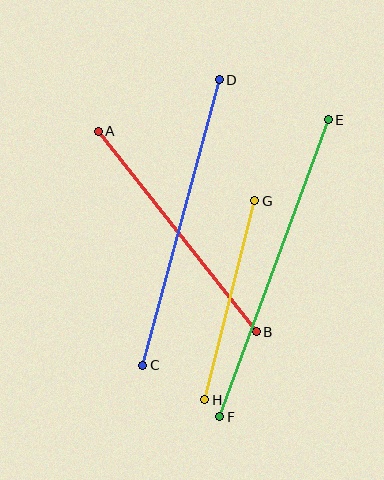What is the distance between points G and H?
The distance is approximately 205 pixels.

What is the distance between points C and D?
The distance is approximately 295 pixels.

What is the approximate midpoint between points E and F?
The midpoint is at approximately (274, 268) pixels.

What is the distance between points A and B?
The distance is approximately 255 pixels.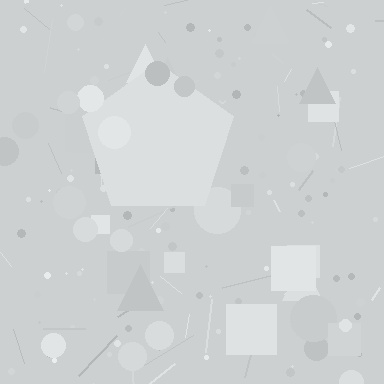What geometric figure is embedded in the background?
A pentagon is embedded in the background.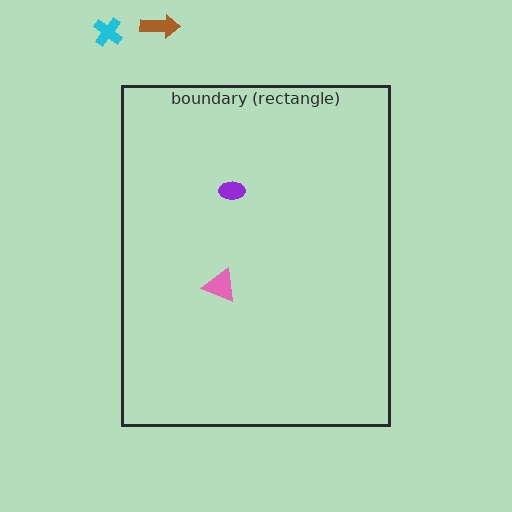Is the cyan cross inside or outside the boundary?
Outside.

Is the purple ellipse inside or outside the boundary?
Inside.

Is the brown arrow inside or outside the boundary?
Outside.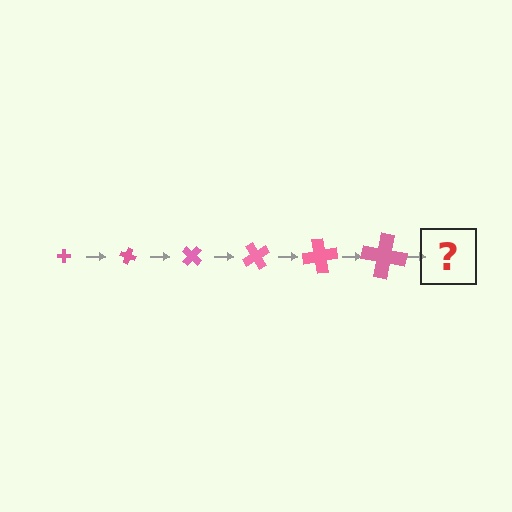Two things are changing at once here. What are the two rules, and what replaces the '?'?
The two rules are that the cross grows larger each step and it rotates 20 degrees each step. The '?' should be a cross, larger than the previous one and rotated 120 degrees from the start.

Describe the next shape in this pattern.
It should be a cross, larger than the previous one and rotated 120 degrees from the start.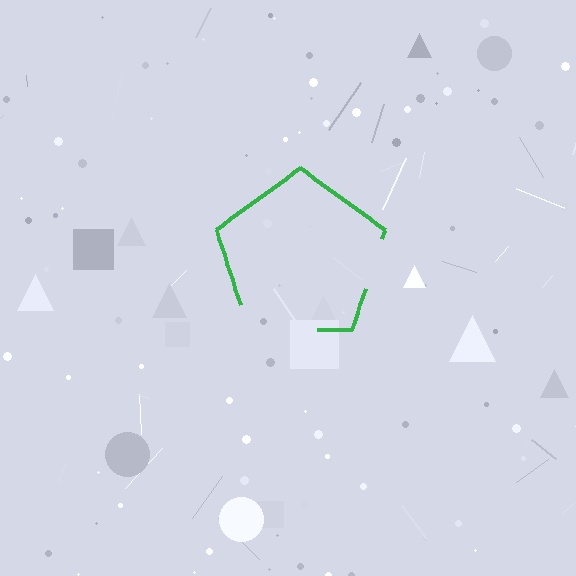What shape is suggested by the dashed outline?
The dashed outline suggests a pentagon.